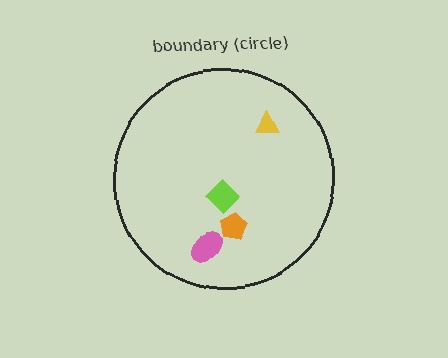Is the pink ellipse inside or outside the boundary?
Inside.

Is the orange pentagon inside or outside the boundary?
Inside.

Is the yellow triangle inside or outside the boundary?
Inside.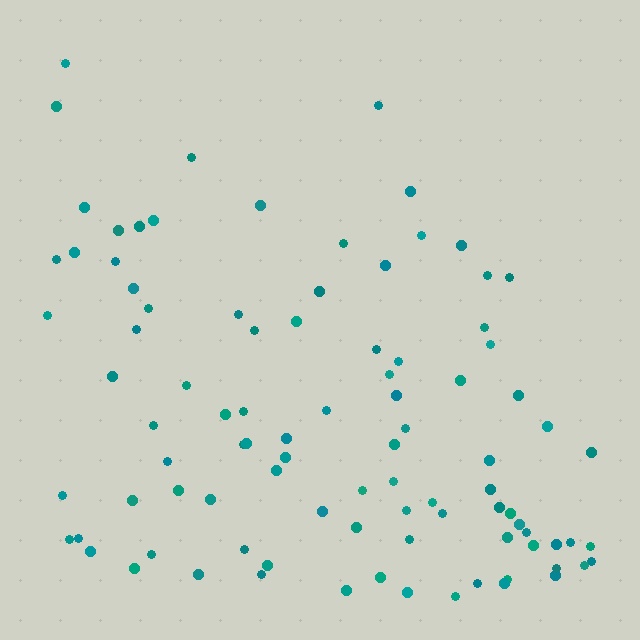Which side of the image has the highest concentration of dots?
The bottom.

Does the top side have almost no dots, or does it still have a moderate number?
Still a moderate number, just noticeably fewer than the bottom.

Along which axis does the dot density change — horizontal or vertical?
Vertical.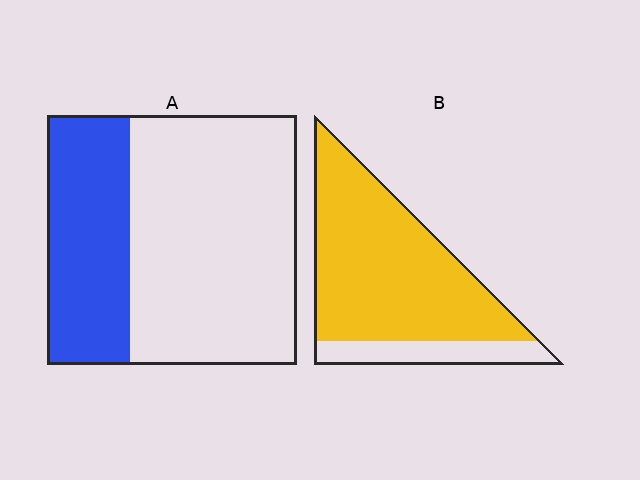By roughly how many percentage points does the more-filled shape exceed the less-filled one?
By roughly 50 percentage points (B over A).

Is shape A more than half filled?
No.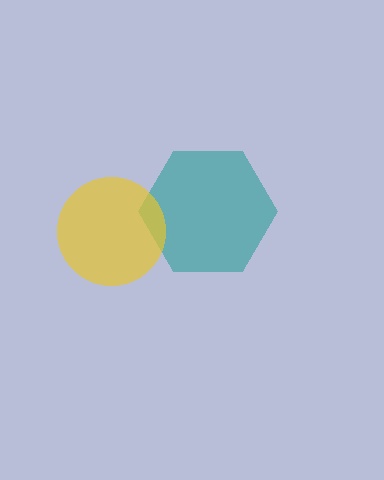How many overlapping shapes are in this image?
There are 2 overlapping shapes in the image.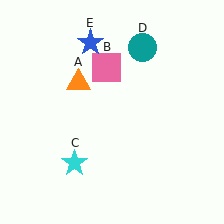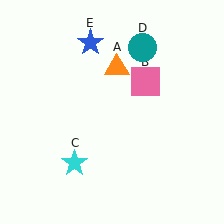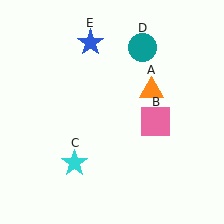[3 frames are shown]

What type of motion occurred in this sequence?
The orange triangle (object A), pink square (object B) rotated clockwise around the center of the scene.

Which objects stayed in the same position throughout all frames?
Cyan star (object C) and teal circle (object D) and blue star (object E) remained stationary.